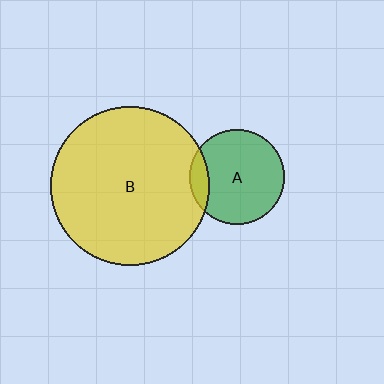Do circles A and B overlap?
Yes.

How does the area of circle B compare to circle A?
Approximately 2.8 times.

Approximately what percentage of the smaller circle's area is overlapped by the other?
Approximately 10%.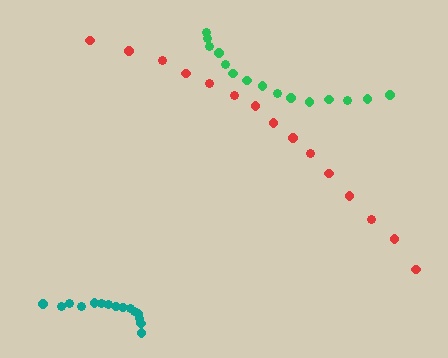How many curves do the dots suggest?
There are 3 distinct paths.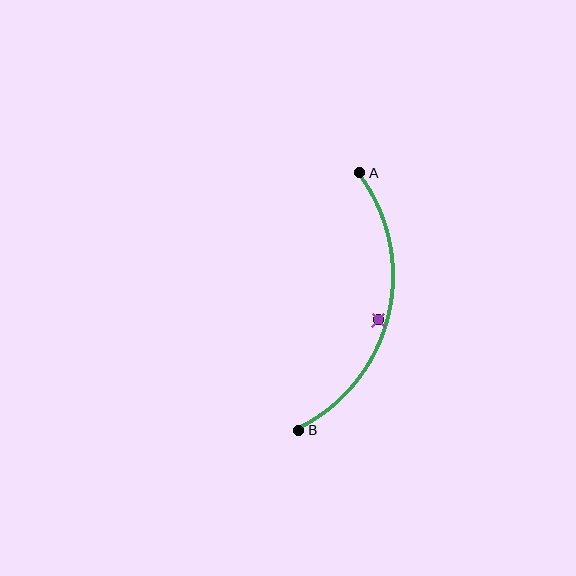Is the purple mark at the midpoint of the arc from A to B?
No — the purple mark does not lie on the arc at all. It sits slightly inside the curve.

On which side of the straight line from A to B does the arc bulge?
The arc bulges to the right of the straight line connecting A and B.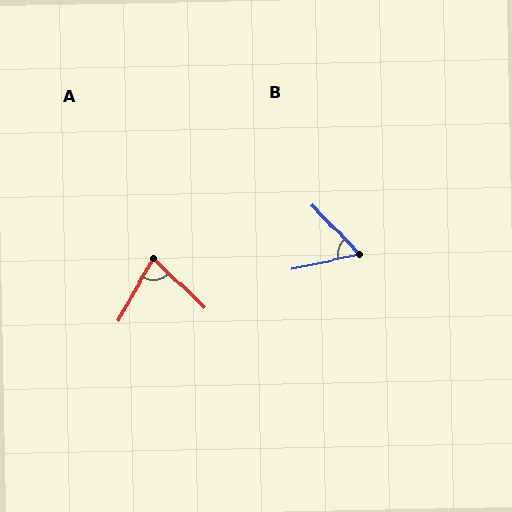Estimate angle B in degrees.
Approximately 59 degrees.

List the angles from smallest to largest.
B (59°), A (75°).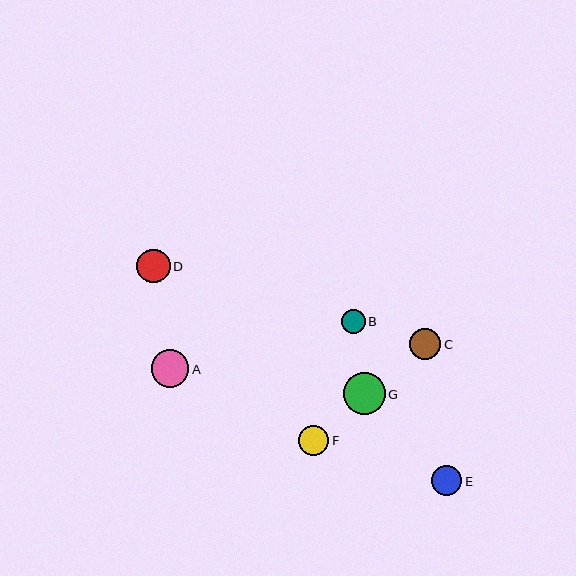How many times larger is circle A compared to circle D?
Circle A is approximately 1.1 times the size of circle D.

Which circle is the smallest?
Circle B is the smallest with a size of approximately 24 pixels.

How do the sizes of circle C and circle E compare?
Circle C and circle E are approximately the same size.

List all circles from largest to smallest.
From largest to smallest: G, A, D, C, F, E, B.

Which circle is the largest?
Circle G is the largest with a size of approximately 42 pixels.